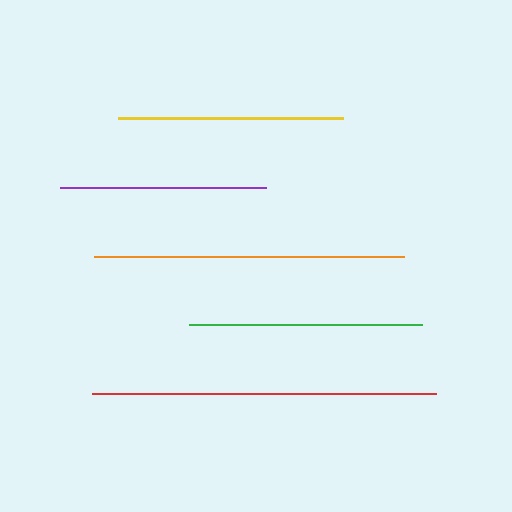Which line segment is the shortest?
The purple line is the shortest at approximately 206 pixels.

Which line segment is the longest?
The red line is the longest at approximately 345 pixels.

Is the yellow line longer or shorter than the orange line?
The orange line is longer than the yellow line.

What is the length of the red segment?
The red segment is approximately 345 pixels long.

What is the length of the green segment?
The green segment is approximately 233 pixels long.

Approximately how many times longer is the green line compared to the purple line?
The green line is approximately 1.1 times the length of the purple line.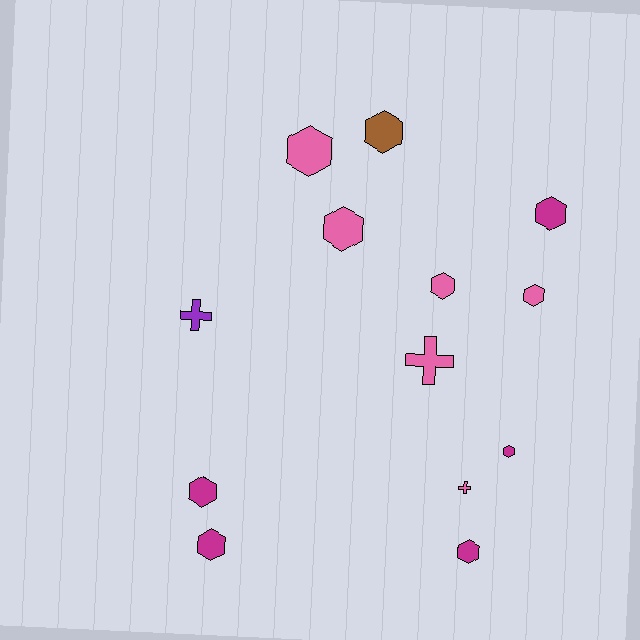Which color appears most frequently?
Pink, with 6 objects.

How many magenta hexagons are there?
There are 5 magenta hexagons.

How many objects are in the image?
There are 13 objects.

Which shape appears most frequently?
Hexagon, with 10 objects.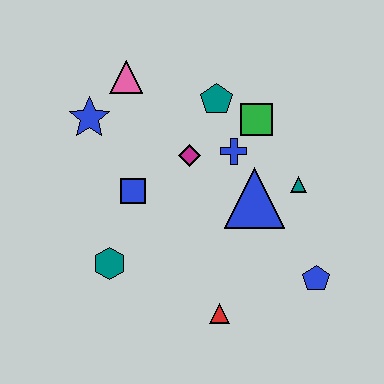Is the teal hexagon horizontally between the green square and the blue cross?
No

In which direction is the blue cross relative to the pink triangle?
The blue cross is to the right of the pink triangle.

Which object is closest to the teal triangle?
The blue triangle is closest to the teal triangle.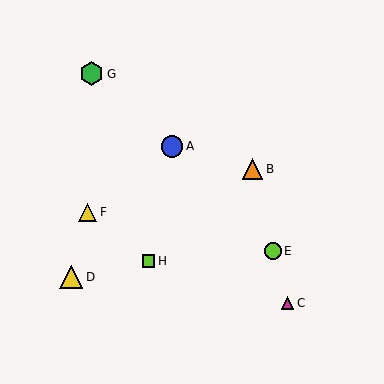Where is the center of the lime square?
The center of the lime square is at (148, 261).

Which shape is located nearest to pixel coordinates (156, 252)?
The lime square (labeled H) at (148, 261) is nearest to that location.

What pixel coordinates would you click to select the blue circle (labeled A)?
Click at (172, 146) to select the blue circle A.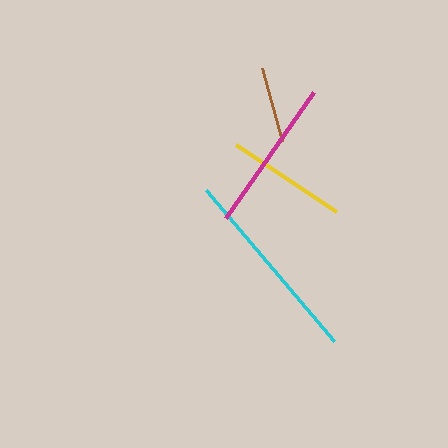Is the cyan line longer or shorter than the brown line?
The cyan line is longer than the brown line.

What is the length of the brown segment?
The brown segment is approximately 75 pixels long.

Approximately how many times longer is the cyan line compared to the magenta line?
The cyan line is approximately 1.3 times the length of the magenta line.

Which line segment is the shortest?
The brown line is the shortest at approximately 75 pixels.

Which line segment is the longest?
The cyan line is the longest at approximately 197 pixels.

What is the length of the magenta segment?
The magenta segment is approximately 154 pixels long.